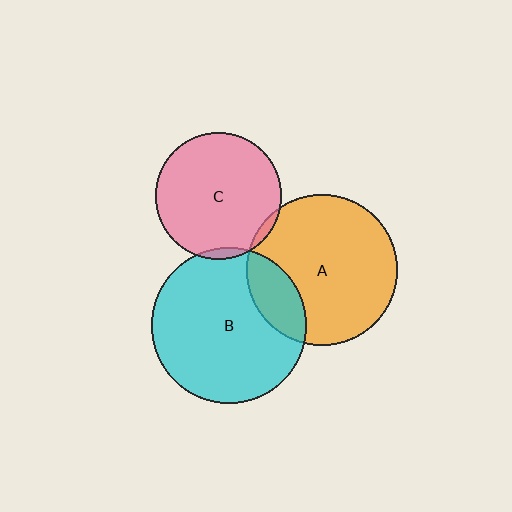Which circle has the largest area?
Circle B (cyan).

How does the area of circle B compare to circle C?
Approximately 1.5 times.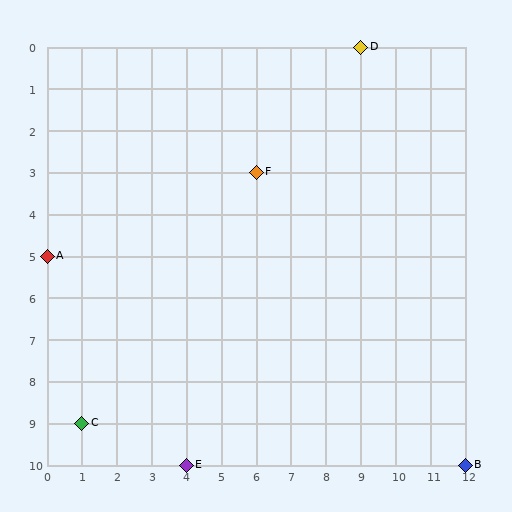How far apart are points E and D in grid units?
Points E and D are 5 columns and 10 rows apart (about 11.2 grid units diagonally).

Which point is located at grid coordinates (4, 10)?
Point E is at (4, 10).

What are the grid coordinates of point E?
Point E is at grid coordinates (4, 10).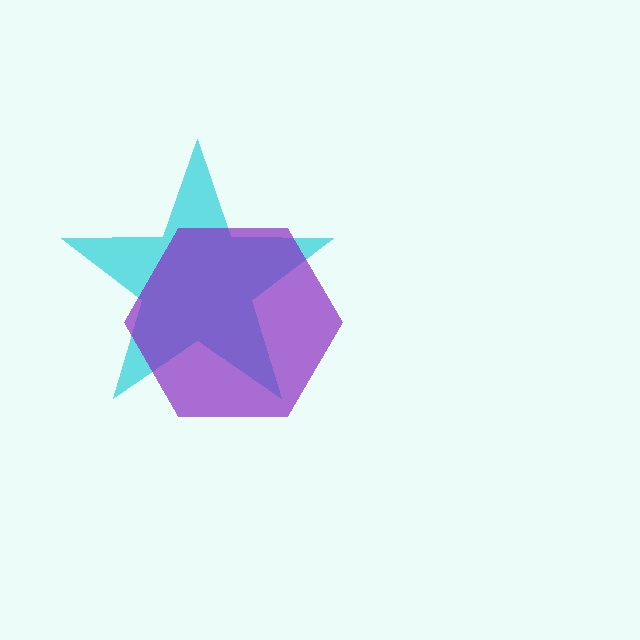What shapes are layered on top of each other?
The layered shapes are: a cyan star, a purple hexagon.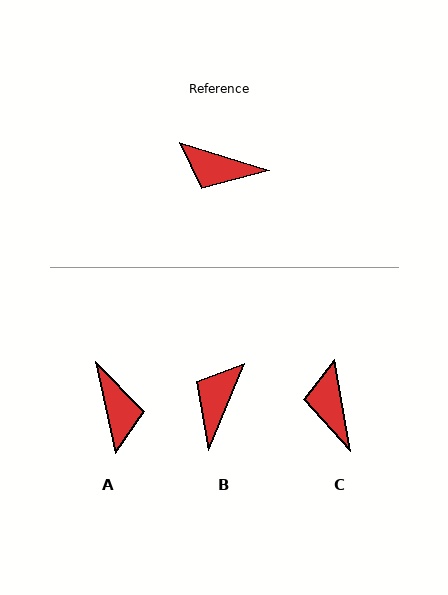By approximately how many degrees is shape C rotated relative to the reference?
Approximately 63 degrees clockwise.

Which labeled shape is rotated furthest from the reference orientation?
A, about 120 degrees away.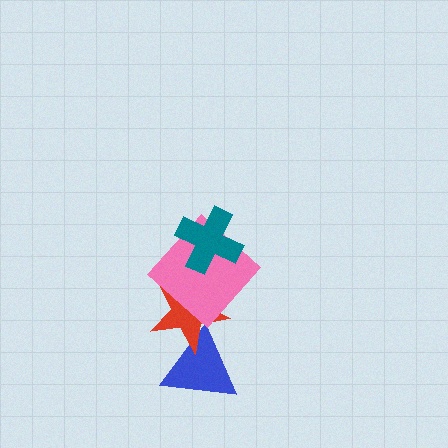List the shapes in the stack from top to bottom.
From top to bottom: the teal cross, the pink diamond, the red star, the blue triangle.